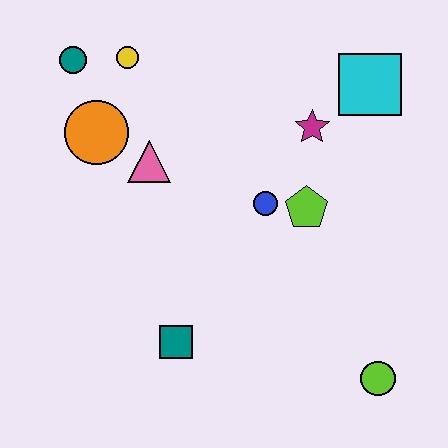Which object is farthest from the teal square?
The cyan square is farthest from the teal square.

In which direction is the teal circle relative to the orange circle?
The teal circle is above the orange circle.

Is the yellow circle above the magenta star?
Yes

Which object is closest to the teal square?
The blue circle is closest to the teal square.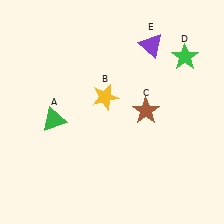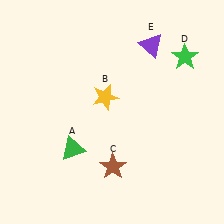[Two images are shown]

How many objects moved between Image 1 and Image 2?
2 objects moved between the two images.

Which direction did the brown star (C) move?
The brown star (C) moved down.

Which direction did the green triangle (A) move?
The green triangle (A) moved down.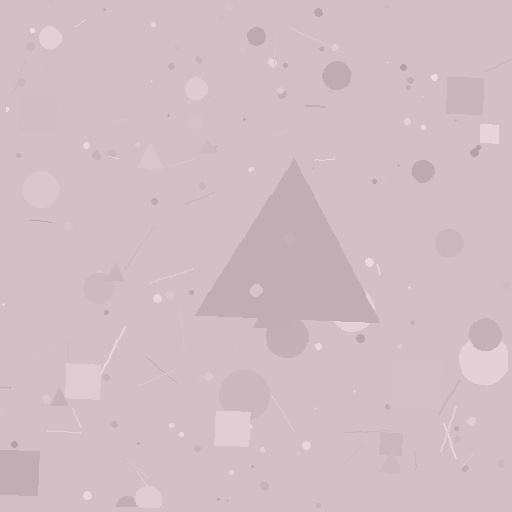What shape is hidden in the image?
A triangle is hidden in the image.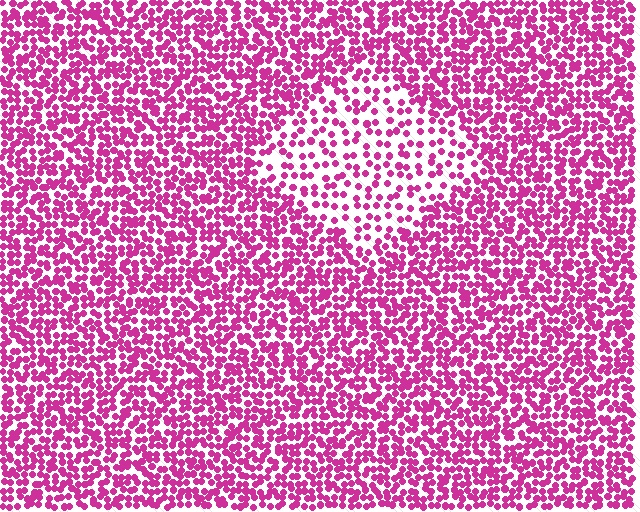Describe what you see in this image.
The image contains small magenta elements arranged at two different densities. A diamond-shaped region is visible where the elements are less densely packed than the surrounding area.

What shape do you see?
I see a diamond.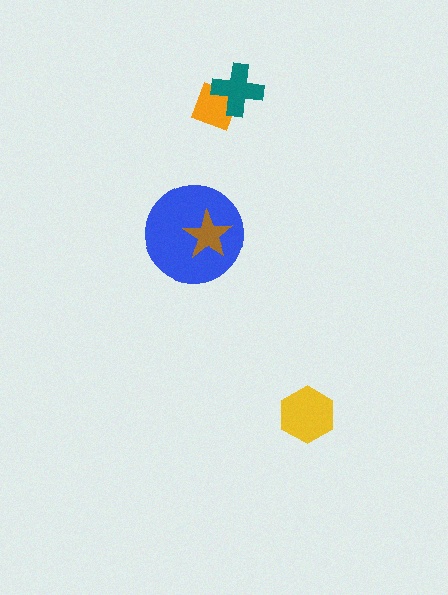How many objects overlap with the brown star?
1 object overlaps with the brown star.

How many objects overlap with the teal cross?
1 object overlaps with the teal cross.